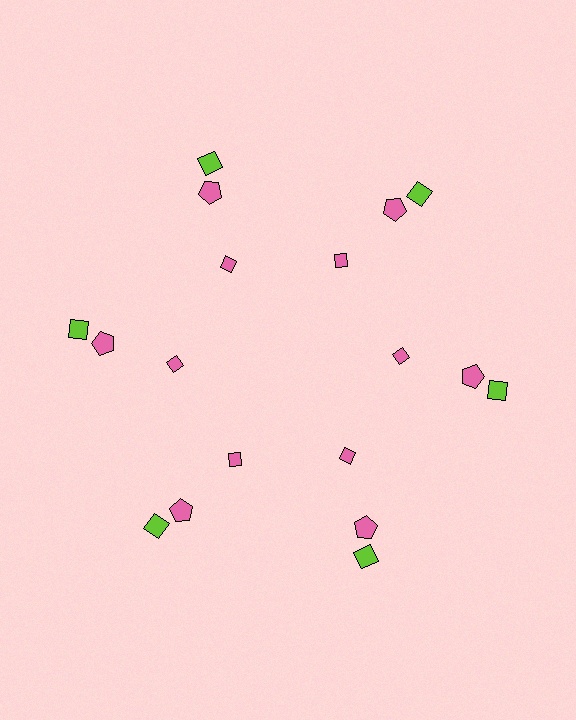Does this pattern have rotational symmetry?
Yes, this pattern has 6-fold rotational symmetry. It looks the same after rotating 60 degrees around the center.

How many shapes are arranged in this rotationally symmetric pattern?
There are 18 shapes, arranged in 6 groups of 3.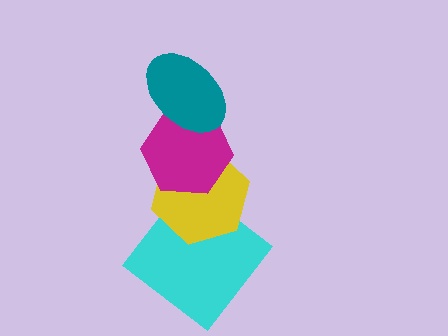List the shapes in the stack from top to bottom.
From top to bottom: the teal ellipse, the magenta hexagon, the yellow hexagon, the cyan diamond.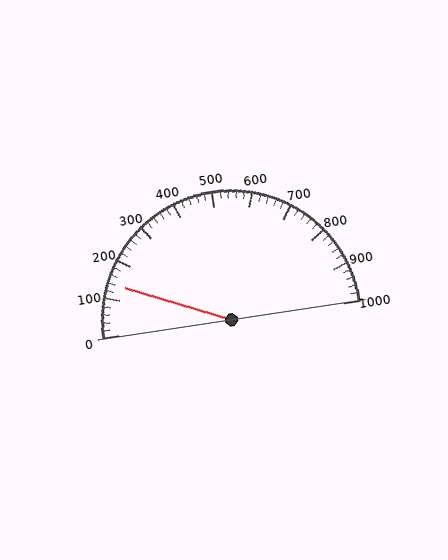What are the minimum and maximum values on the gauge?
The gauge ranges from 0 to 1000.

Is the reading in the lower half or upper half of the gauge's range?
The reading is in the lower half of the range (0 to 1000).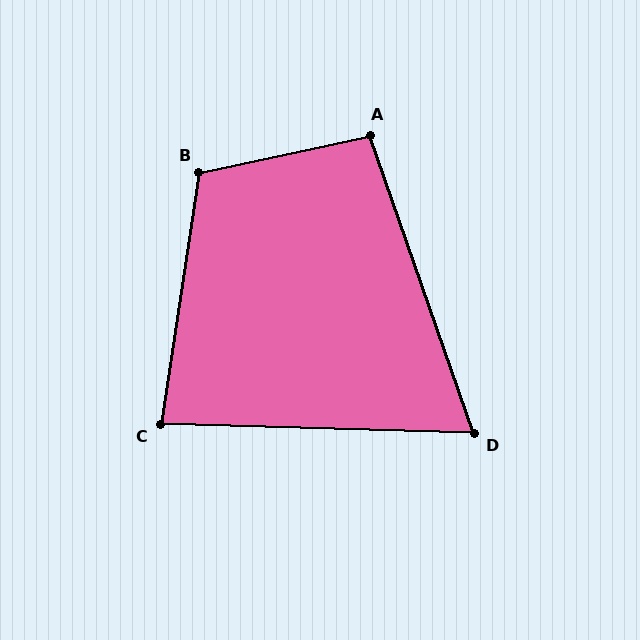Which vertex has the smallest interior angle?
D, at approximately 69 degrees.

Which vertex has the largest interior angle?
B, at approximately 111 degrees.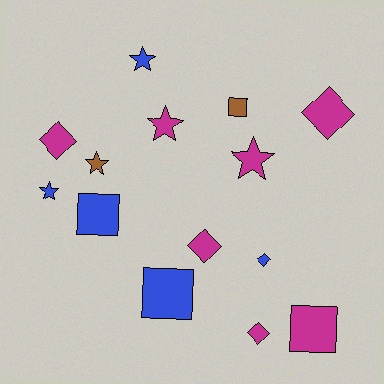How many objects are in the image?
There are 14 objects.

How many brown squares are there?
There is 1 brown square.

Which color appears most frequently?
Magenta, with 7 objects.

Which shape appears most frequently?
Diamond, with 5 objects.